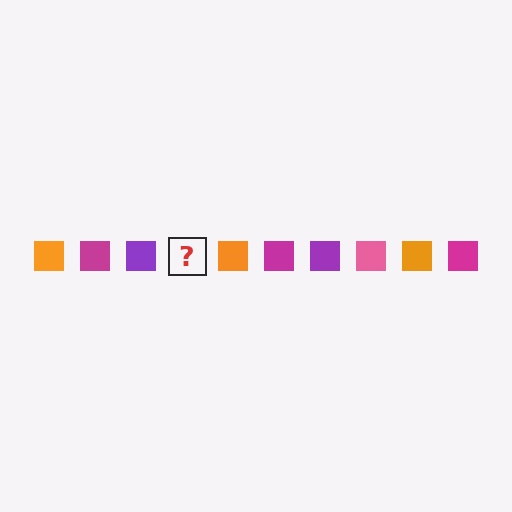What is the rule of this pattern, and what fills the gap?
The rule is that the pattern cycles through orange, magenta, purple, pink squares. The gap should be filled with a pink square.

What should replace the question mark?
The question mark should be replaced with a pink square.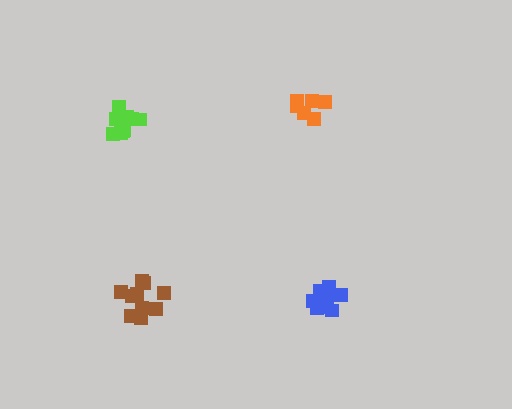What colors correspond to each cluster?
The clusters are colored: orange, lime, blue, brown.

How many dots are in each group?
Group 1: 6 dots, Group 2: 12 dots, Group 3: 9 dots, Group 4: 10 dots (37 total).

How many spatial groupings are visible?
There are 4 spatial groupings.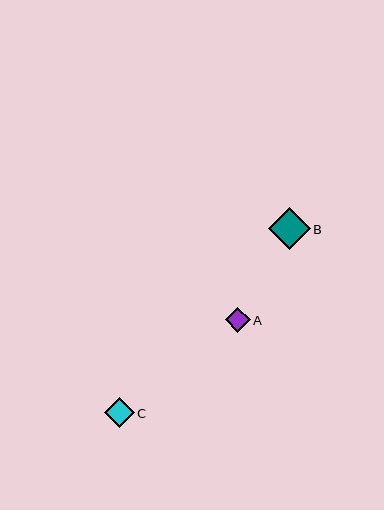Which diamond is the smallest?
Diamond A is the smallest with a size of approximately 25 pixels.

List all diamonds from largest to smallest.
From largest to smallest: B, C, A.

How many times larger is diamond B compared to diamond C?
Diamond B is approximately 1.4 times the size of diamond C.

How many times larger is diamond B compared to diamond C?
Diamond B is approximately 1.4 times the size of diamond C.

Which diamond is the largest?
Diamond B is the largest with a size of approximately 42 pixels.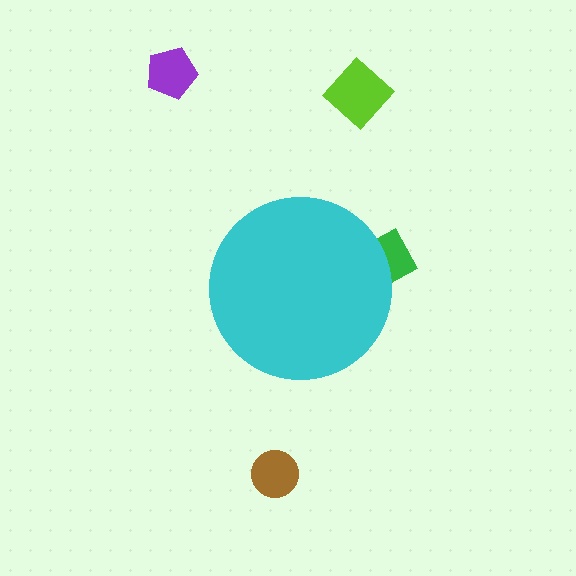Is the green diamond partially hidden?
Yes, the green diamond is partially hidden behind the cyan circle.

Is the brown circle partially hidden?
No, the brown circle is fully visible.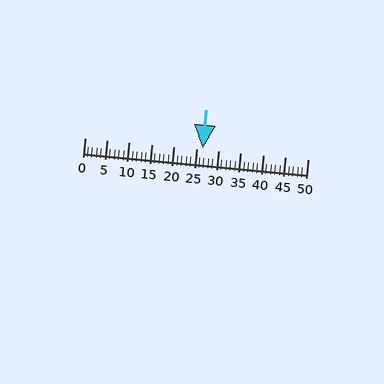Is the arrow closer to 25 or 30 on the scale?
The arrow is closer to 25.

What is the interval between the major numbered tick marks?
The major tick marks are spaced 5 units apart.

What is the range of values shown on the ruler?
The ruler shows values from 0 to 50.